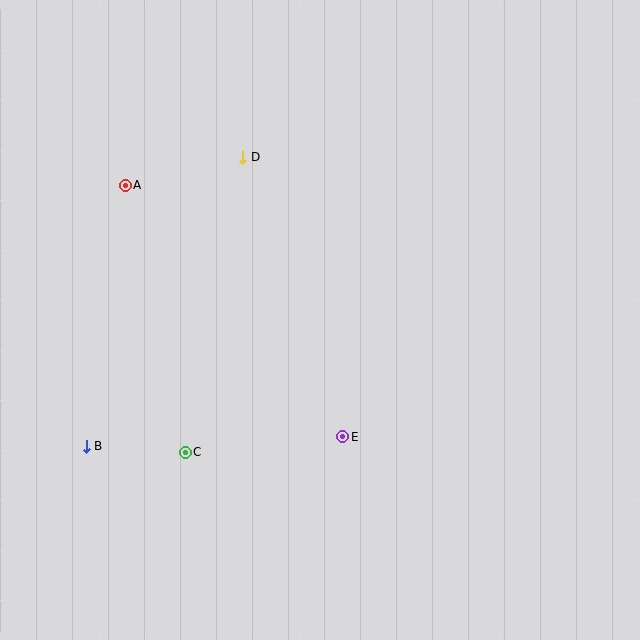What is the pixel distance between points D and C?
The distance between D and C is 300 pixels.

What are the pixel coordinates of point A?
Point A is at (125, 185).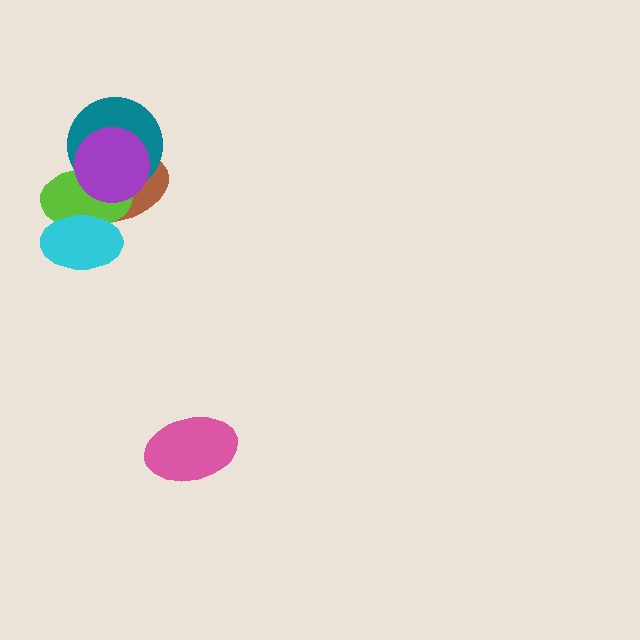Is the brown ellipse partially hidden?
Yes, it is partially covered by another shape.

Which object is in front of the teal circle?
The purple circle is in front of the teal circle.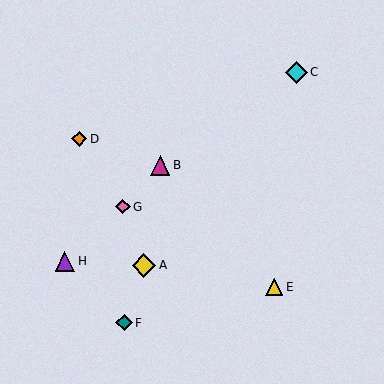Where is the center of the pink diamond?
The center of the pink diamond is at (123, 207).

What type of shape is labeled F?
Shape F is a teal diamond.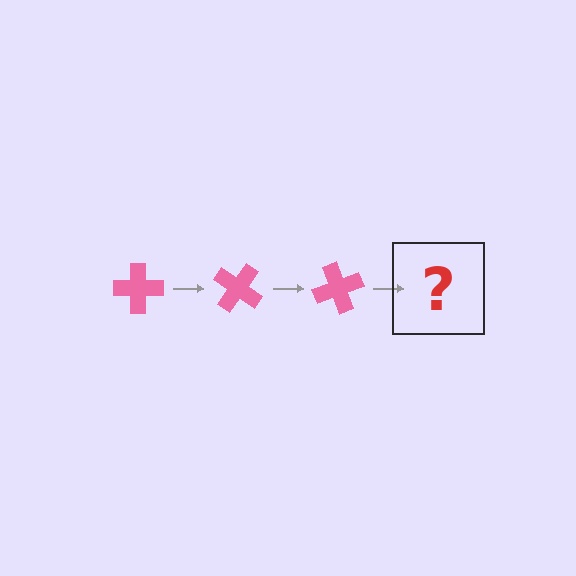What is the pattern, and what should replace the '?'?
The pattern is that the cross rotates 35 degrees each step. The '?' should be a pink cross rotated 105 degrees.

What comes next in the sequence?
The next element should be a pink cross rotated 105 degrees.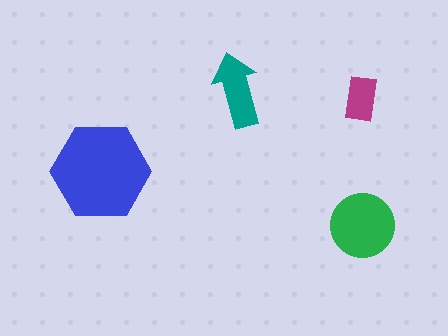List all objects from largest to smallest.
The blue hexagon, the green circle, the teal arrow, the magenta rectangle.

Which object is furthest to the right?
The green circle is rightmost.